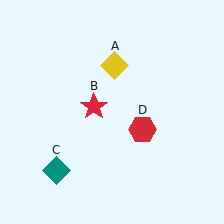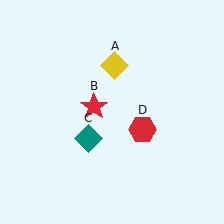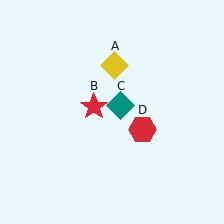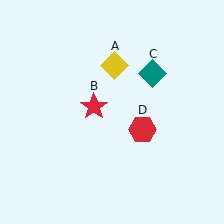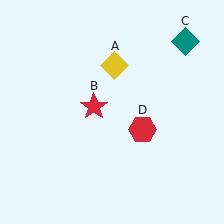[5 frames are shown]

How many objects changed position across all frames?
1 object changed position: teal diamond (object C).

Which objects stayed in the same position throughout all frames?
Yellow diamond (object A) and red star (object B) and red hexagon (object D) remained stationary.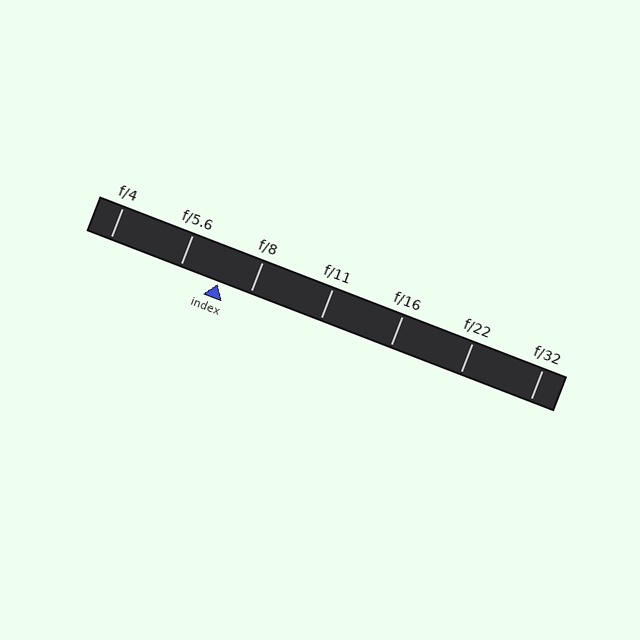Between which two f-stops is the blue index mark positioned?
The index mark is between f/5.6 and f/8.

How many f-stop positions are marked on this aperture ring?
There are 7 f-stop positions marked.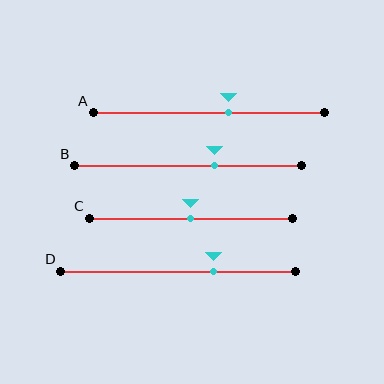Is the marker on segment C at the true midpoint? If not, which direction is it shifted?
Yes, the marker on segment C is at the true midpoint.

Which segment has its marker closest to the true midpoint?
Segment C has its marker closest to the true midpoint.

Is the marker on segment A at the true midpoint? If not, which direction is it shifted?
No, the marker on segment A is shifted to the right by about 8% of the segment length.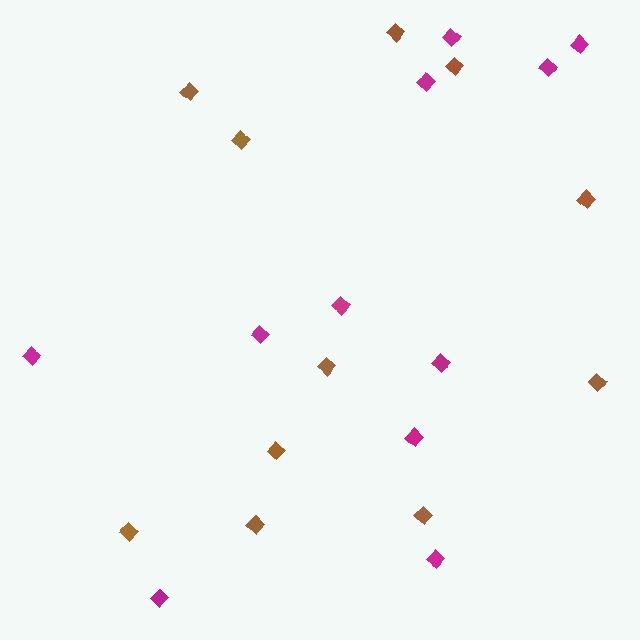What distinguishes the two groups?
There are 2 groups: one group of magenta diamonds (11) and one group of brown diamonds (11).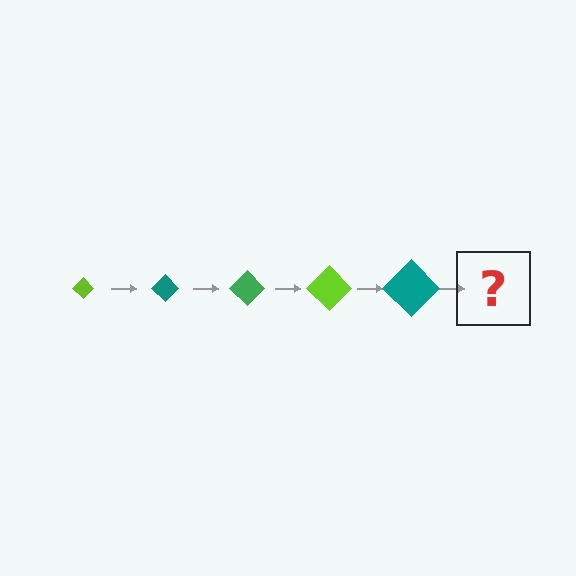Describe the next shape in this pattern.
It should be a green diamond, larger than the previous one.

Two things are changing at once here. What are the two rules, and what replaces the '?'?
The two rules are that the diamond grows larger each step and the color cycles through lime, teal, and green. The '?' should be a green diamond, larger than the previous one.